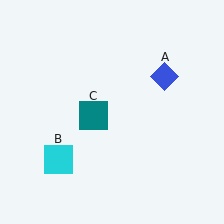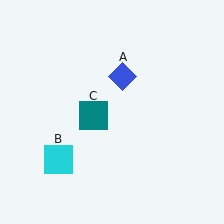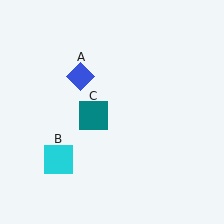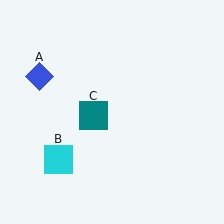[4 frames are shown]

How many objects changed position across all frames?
1 object changed position: blue diamond (object A).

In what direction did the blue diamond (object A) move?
The blue diamond (object A) moved left.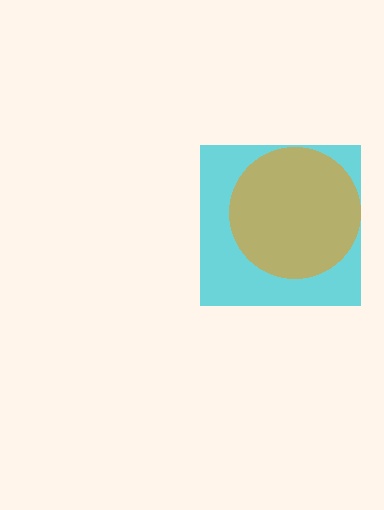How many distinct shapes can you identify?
There are 2 distinct shapes: a cyan square, an orange circle.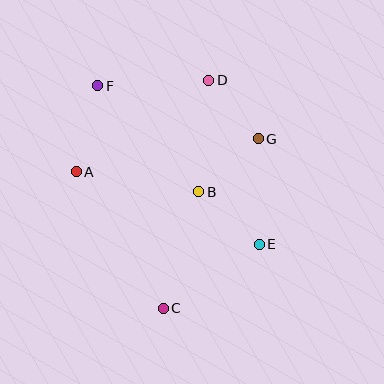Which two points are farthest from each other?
Points C and D are farthest from each other.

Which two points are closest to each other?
Points D and G are closest to each other.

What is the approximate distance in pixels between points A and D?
The distance between A and D is approximately 161 pixels.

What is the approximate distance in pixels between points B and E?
The distance between B and E is approximately 80 pixels.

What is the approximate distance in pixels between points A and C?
The distance between A and C is approximately 162 pixels.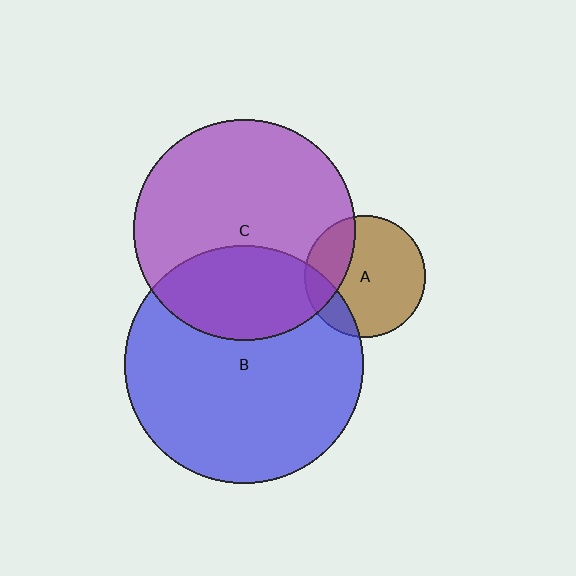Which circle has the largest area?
Circle B (blue).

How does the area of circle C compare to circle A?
Approximately 3.3 times.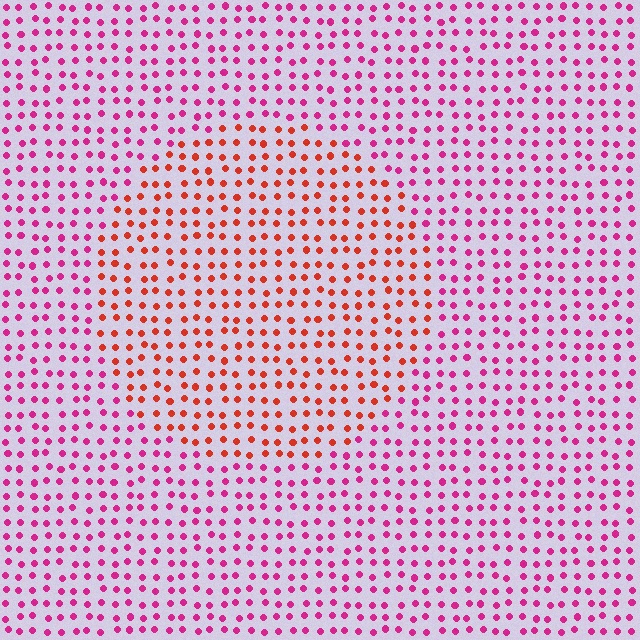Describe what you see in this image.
The image is filled with small magenta elements in a uniform arrangement. A circle-shaped region is visible where the elements are tinted to a slightly different hue, forming a subtle color boundary.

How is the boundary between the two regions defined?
The boundary is defined purely by a slight shift in hue (about 41 degrees). Spacing, size, and orientation are identical on both sides.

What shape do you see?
I see a circle.